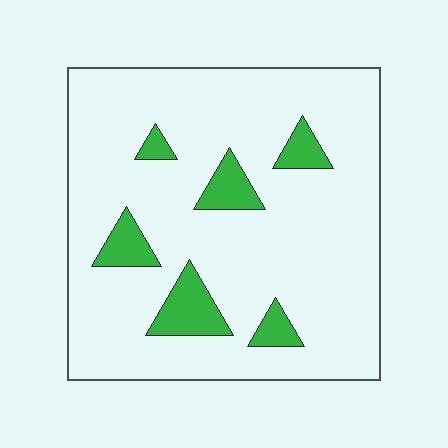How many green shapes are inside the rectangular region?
6.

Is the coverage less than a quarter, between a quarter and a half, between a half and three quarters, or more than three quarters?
Less than a quarter.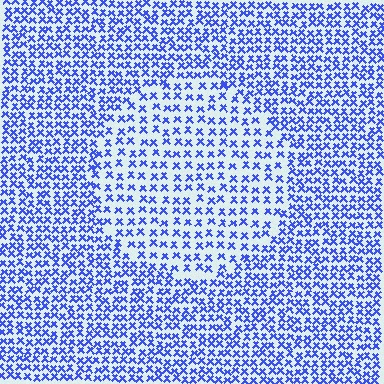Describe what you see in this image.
The image contains small blue elements arranged at two different densities. A circle-shaped region is visible where the elements are less densely packed than the surrounding area.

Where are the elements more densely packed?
The elements are more densely packed outside the circle boundary.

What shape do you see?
I see a circle.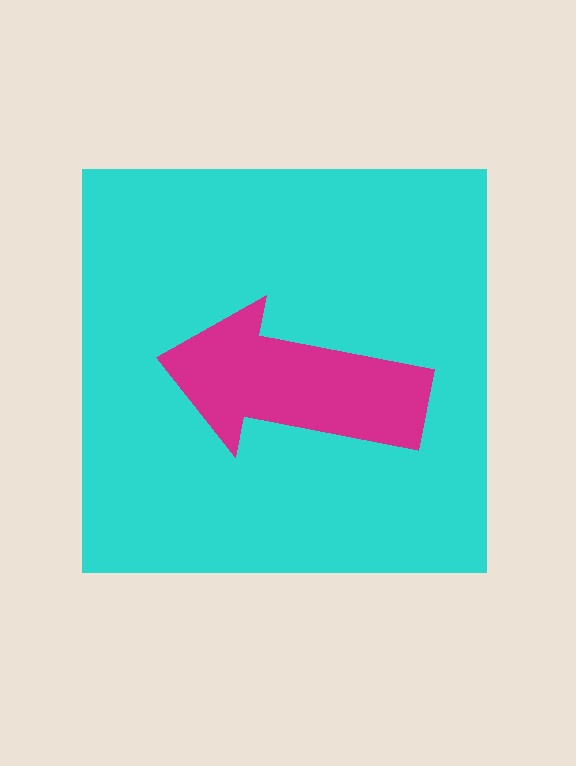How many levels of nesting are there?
2.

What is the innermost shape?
The magenta arrow.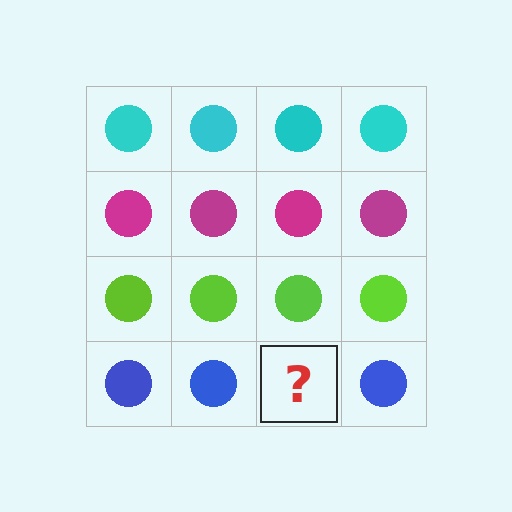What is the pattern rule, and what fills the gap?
The rule is that each row has a consistent color. The gap should be filled with a blue circle.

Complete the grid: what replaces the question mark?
The question mark should be replaced with a blue circle.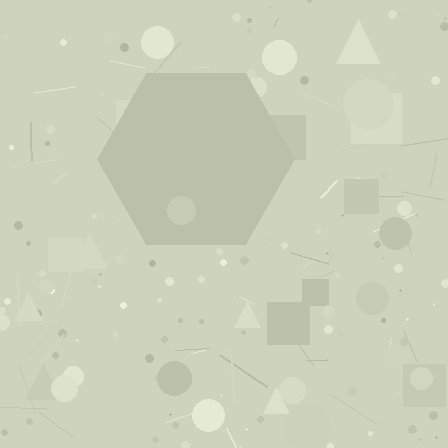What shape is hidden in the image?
A hexagon is hidden in the image.